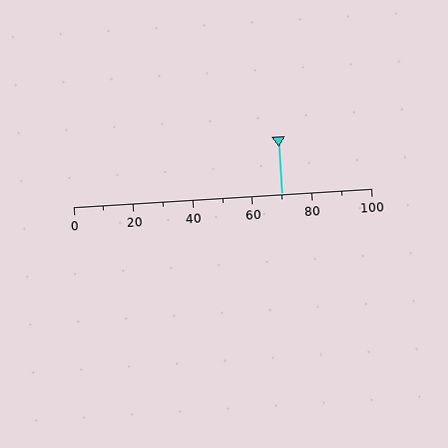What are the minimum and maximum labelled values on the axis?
The axis runs from 0 to 100.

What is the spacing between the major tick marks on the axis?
The major ticks are spaced 20 apart.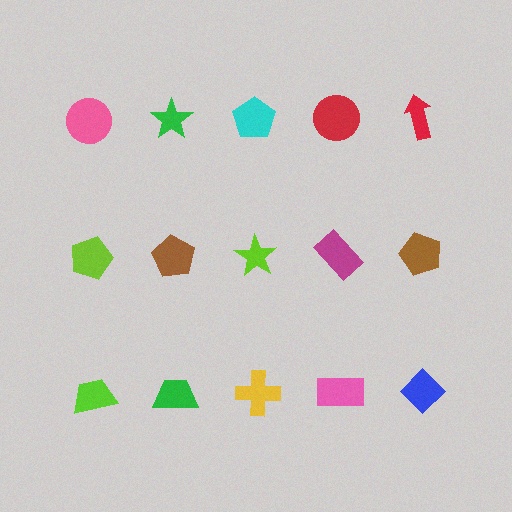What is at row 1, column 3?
A cyan pentagon.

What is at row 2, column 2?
A brown pentagon.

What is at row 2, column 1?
A lime pentagon.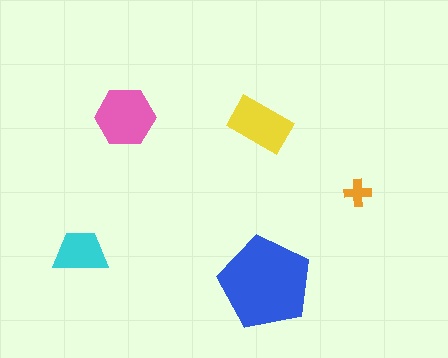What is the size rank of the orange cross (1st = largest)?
5th.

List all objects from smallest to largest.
The orange cross, the cyan trapezoid, the yellow rectangle, the pink hexagon, the blue pentagon.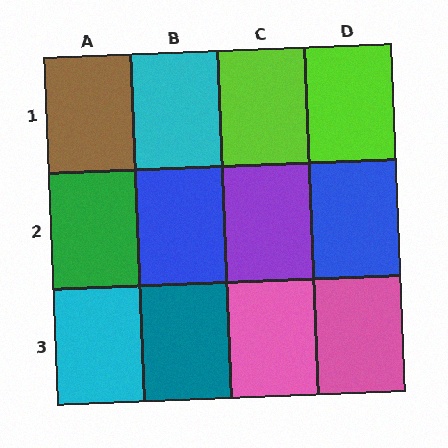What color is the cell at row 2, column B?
Blue.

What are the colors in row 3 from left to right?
Cyan, teal, pink, pink.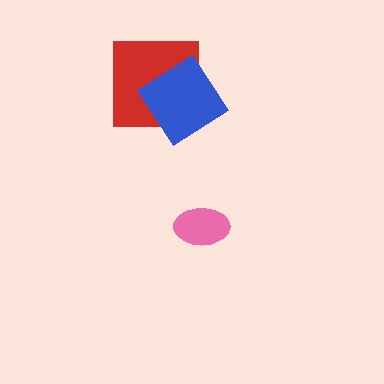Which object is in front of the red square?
The blue diamond is in front of the red square.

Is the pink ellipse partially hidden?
No, no other shape covers it.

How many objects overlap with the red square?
1 object overlaps with the red square.